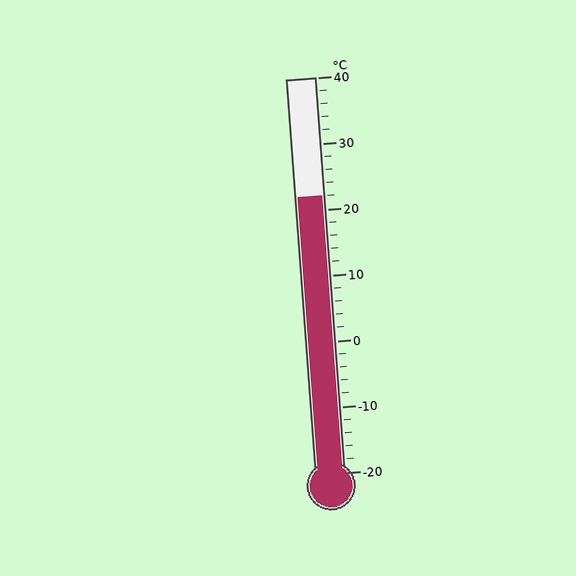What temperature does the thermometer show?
The thermometer shows approximately 22°C.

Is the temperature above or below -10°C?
The temperature is above -10°C.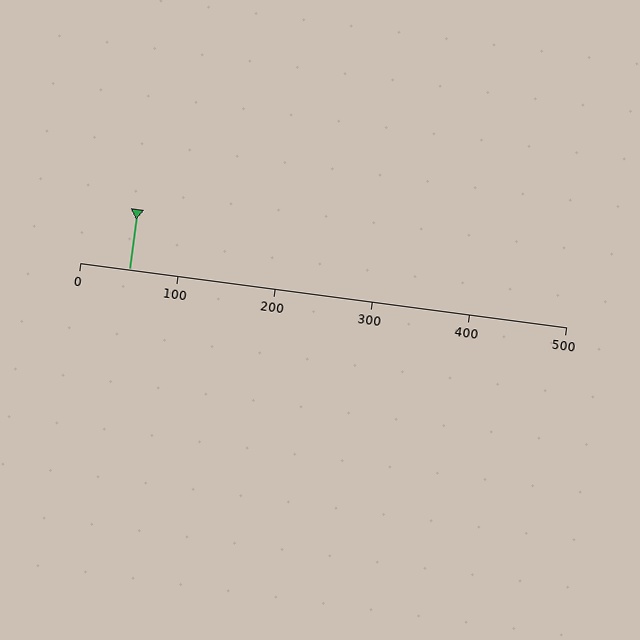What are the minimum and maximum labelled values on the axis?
The axis runs from 0 to 500.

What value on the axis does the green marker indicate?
The marker indicates approximately 50.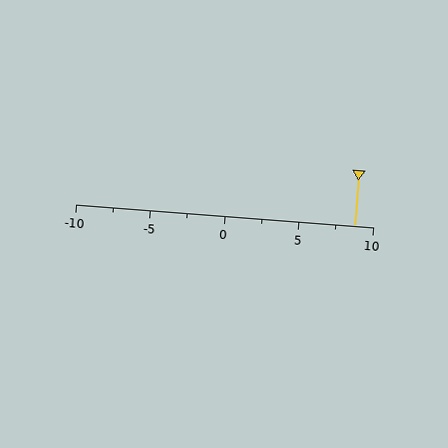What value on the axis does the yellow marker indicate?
The marker indicates approximately 8.8.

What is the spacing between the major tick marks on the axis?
The major ticks are spaced 5 apart.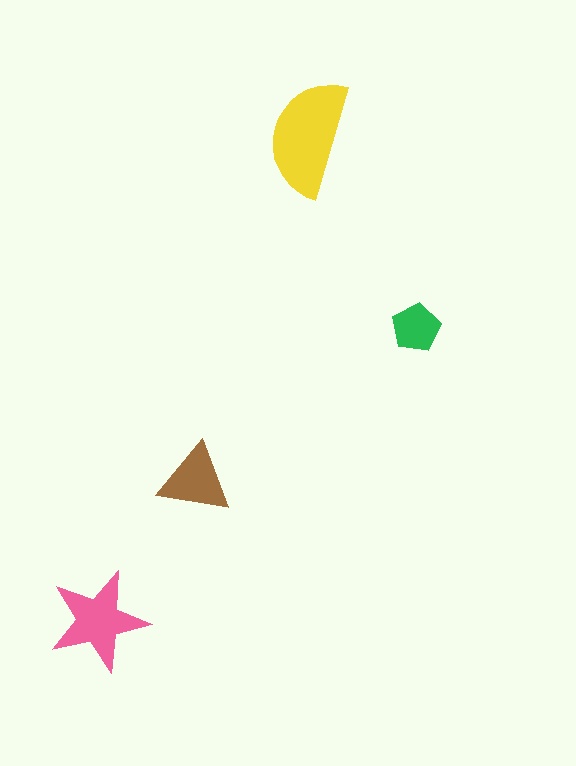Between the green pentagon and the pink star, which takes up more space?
The pink star.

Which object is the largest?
The yellow semicircle.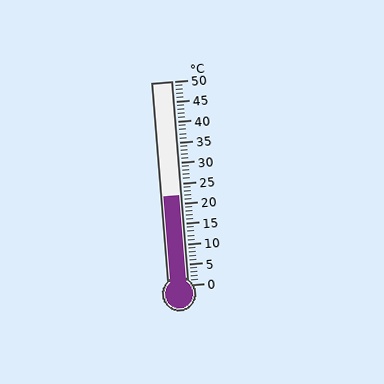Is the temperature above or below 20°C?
The temperature is above 20°C.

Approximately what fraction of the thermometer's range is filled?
The thermometer is filled to approximately 45% of its range.